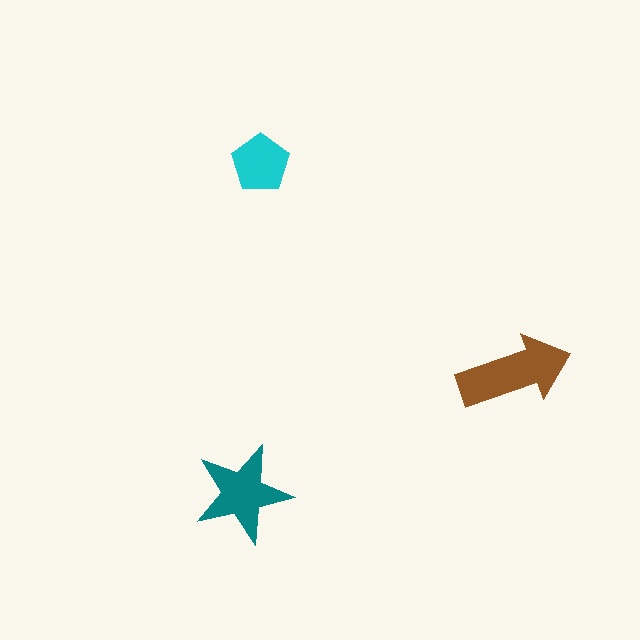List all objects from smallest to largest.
The cyan pentagon, the teal star, the brown arrow.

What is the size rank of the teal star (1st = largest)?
2nd.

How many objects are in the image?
There are 3 objects in the image.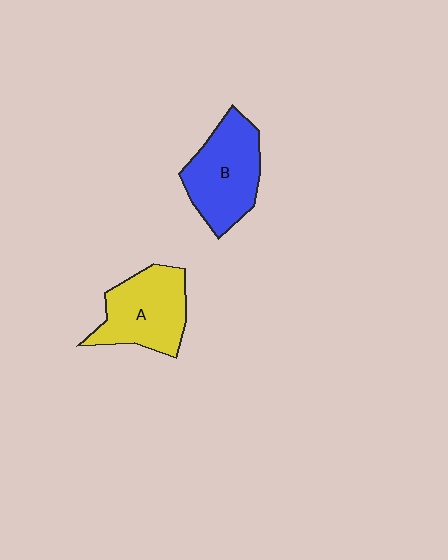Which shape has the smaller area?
Shape A (yellow).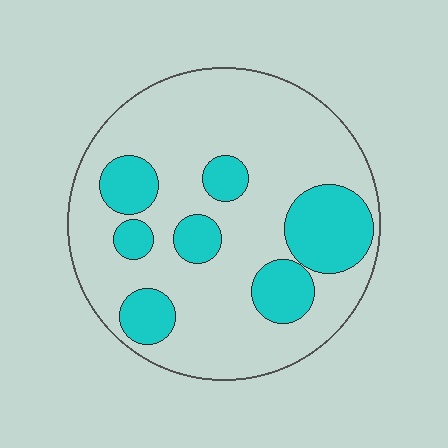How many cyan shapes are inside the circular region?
7.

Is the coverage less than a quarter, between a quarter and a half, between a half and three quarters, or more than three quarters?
Between a quarter and a half.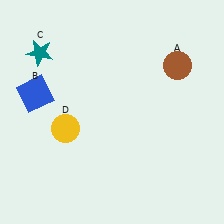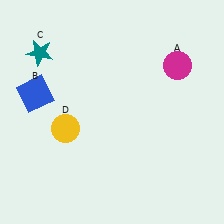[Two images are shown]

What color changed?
The circle (A) changed from brown in Image 1 to magenta in Image 2.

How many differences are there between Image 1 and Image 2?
There is 1 difference between the two images.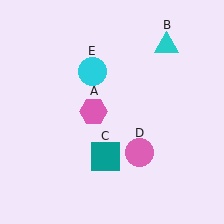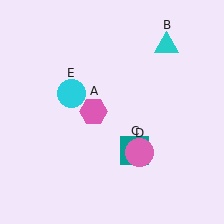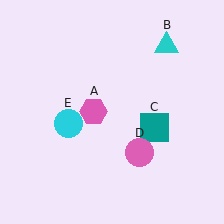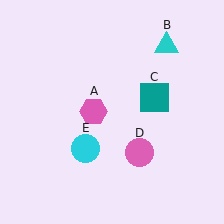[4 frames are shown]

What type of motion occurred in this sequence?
The teal square (object C), cyan circle (object E) rotated counterclockwise around the center of the scene.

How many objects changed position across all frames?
2 objects changed position: teal square (object C), cyan circle (object E).